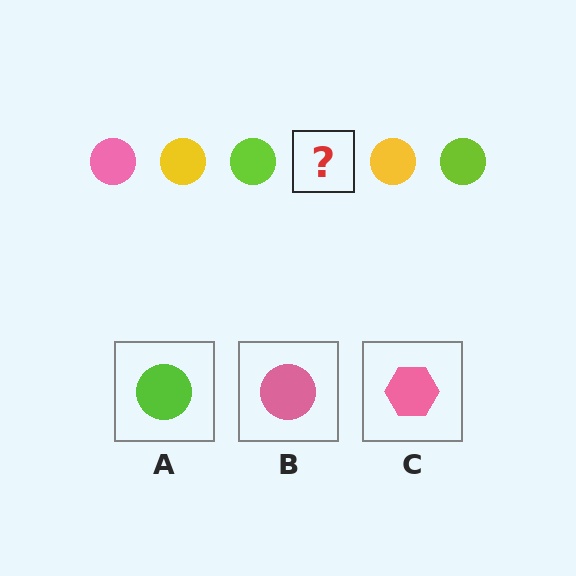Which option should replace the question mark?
Option B.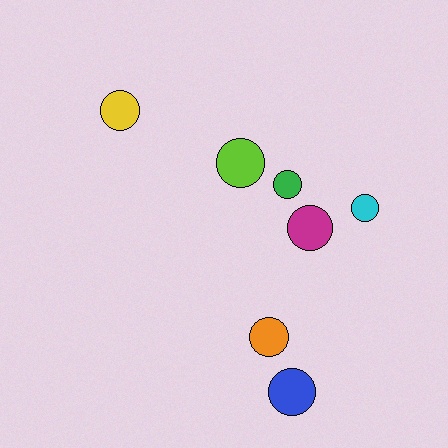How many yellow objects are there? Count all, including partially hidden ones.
There is 1 yellow object.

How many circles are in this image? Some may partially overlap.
There are 7 circles.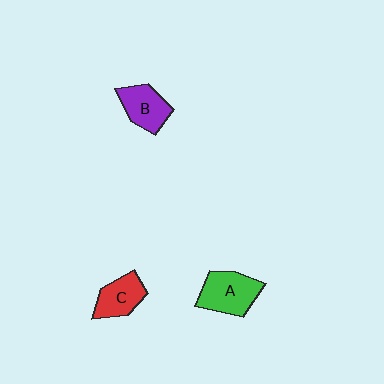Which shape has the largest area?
Shape A (green).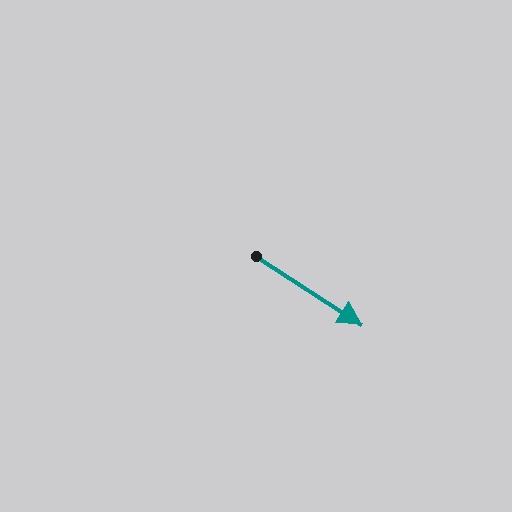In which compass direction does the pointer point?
Southeast.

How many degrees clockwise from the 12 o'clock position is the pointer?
Approximately 123 degrees.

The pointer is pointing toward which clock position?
Roughly 4 o'clock.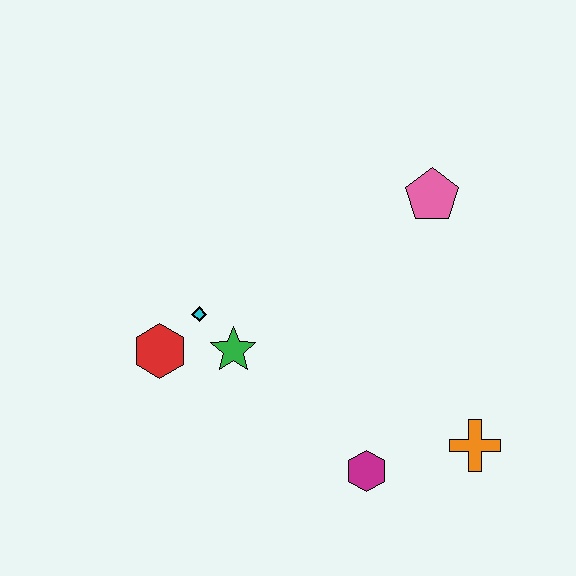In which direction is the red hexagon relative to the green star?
The red hexagon is to the left of the green star.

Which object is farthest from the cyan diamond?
The orange cross is farthest from the cyan diamond.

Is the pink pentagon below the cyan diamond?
No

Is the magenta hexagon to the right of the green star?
Yes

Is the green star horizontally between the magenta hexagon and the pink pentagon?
No